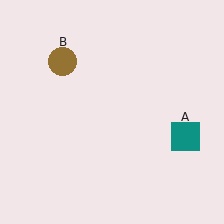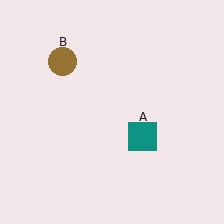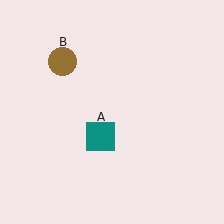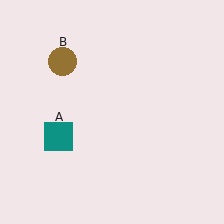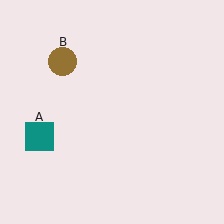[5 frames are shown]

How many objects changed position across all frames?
1 object changed position: teal square (object A).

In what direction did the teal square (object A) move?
The teal square (object A) moved left.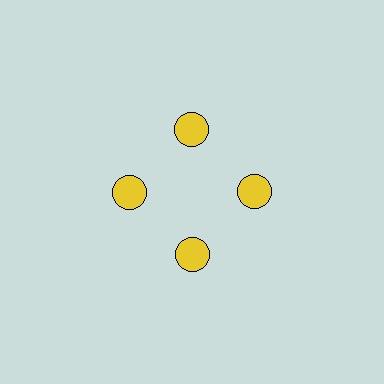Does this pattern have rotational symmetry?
Yes, this pattern has 4-fold rotational symmetry. It looks the same after rotating 90 degrees around the center.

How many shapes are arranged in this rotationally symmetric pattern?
There are 4 shapes, arranged in 4 groups of 1.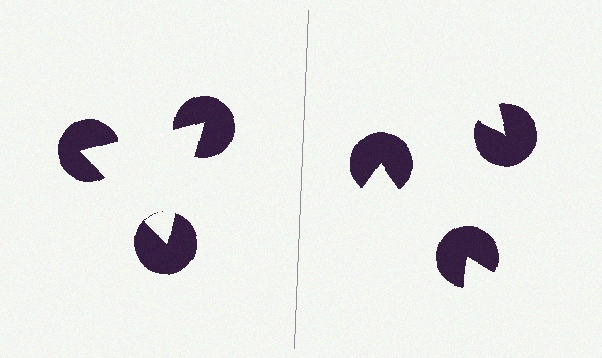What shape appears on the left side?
An illusory triangle.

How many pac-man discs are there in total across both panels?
6 — 3 on each side.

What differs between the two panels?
The pac-man discs are positioned identically on both sides; only the wedge orientations differ. On the left they align to a triangle; on the right they are misaligned.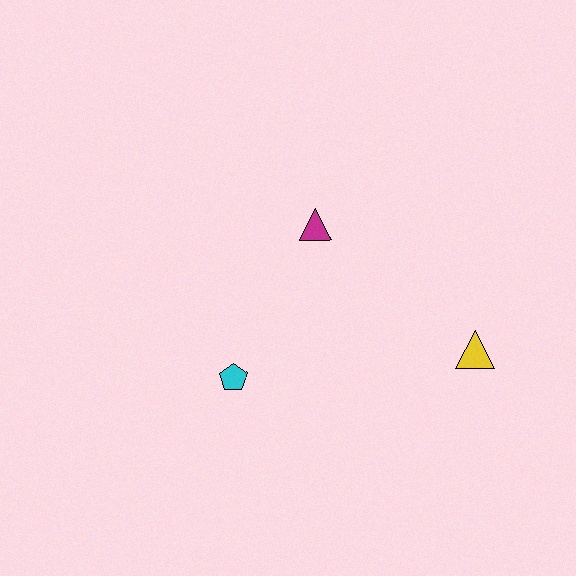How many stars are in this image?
There are no stars.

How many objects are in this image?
There are 3 objects.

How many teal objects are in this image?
There are no teal objects.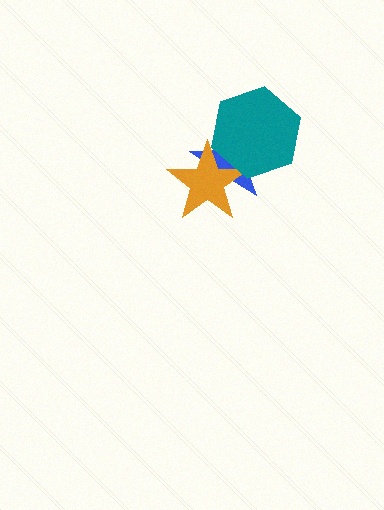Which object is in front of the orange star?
The teal hexagon is in front of the orange star.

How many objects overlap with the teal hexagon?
2 objects overlap with the teal hexagon.